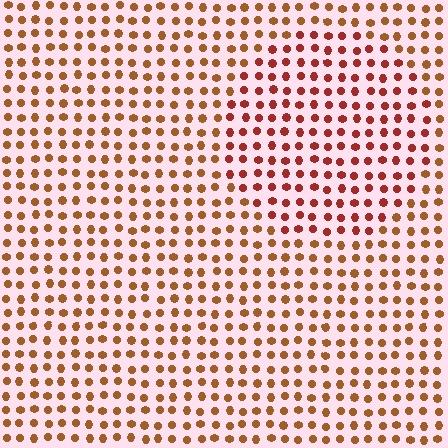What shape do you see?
I see a circle.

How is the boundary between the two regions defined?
The boundary is defined purely by a slight shift in hue (about 27 degrees). Spacing, size, and orientation are identical on both sides.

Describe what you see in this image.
The image is filled with small brown elements in a uniform arrangement. A circle-shaped region is visible where the elements are tinted to a slightly different hue, forming a subtle color boundary.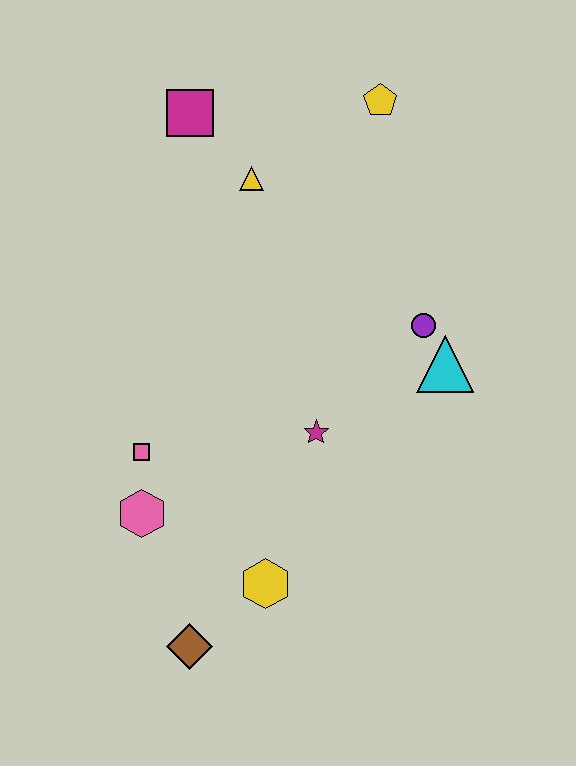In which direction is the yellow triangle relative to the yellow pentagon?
The yellow triangle is to the left of the yellow pentagon.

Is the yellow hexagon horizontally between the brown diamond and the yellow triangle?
No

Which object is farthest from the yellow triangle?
The brown diamond is farthest from the yellow triangle.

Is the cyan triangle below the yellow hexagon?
No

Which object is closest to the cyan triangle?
The purple circle is closest to the cyan triangle.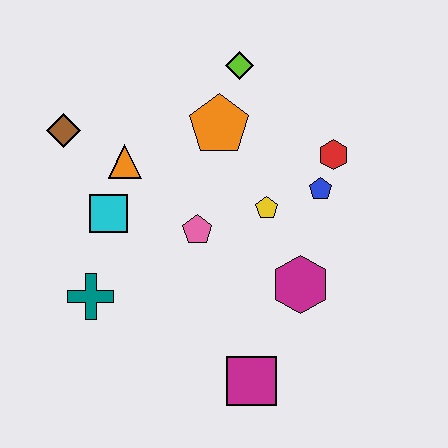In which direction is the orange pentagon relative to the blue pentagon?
The orange pentagon is to the left of the blue pentagon.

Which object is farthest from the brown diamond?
The magenta square is farthest from the brown diamond.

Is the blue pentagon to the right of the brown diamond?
Yes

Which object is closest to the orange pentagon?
The lime diamond is closest to the orange pentagon.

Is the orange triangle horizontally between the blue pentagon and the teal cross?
Yes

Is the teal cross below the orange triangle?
Yes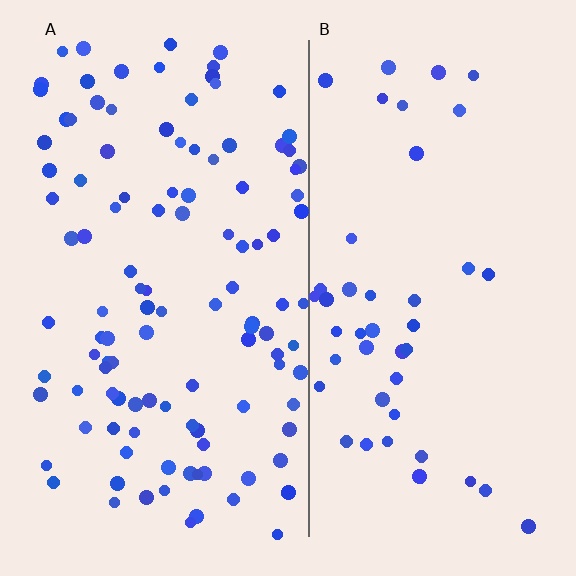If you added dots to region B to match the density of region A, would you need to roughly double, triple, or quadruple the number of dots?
Approximately double.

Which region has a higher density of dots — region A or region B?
A (the left).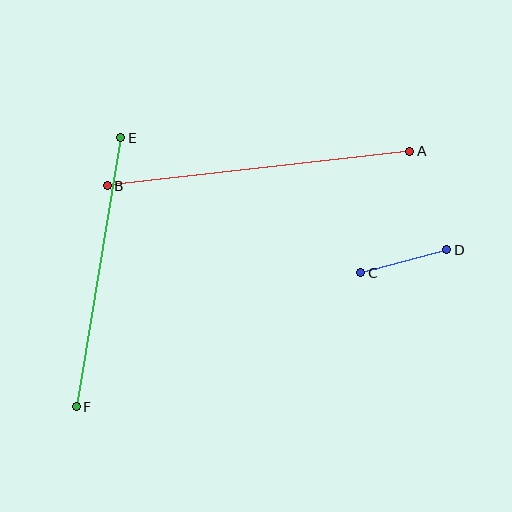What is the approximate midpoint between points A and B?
The midpoint is at approximately (258, 168) pixels.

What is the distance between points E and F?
The distance is approximately 272 pixels.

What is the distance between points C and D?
The distance is approximately 89 pixels.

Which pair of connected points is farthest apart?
Points A and B are farthest apart.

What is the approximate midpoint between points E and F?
The midpoint is at approximately (99, 272) pixels.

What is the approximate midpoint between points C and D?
The midpoint is at approximately (404, 261) pixels.